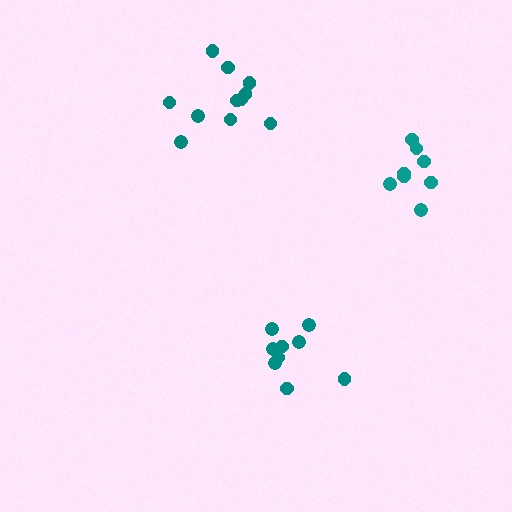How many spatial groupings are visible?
There are 3 spatial groupings.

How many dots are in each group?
Group 1: 9 dots, Group 2: 11 dots, Group 3: 8 dots (28 total).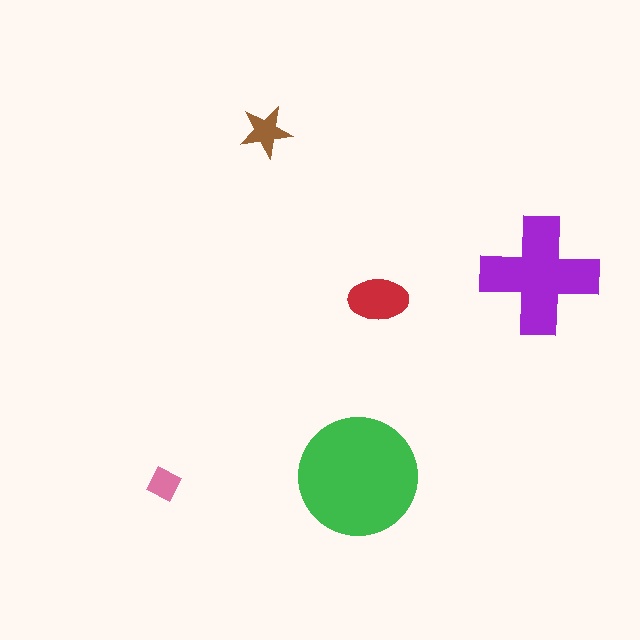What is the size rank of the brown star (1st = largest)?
4th.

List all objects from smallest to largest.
The pink diamond, the brown star, the red ellipse, the purple cross, the green circle.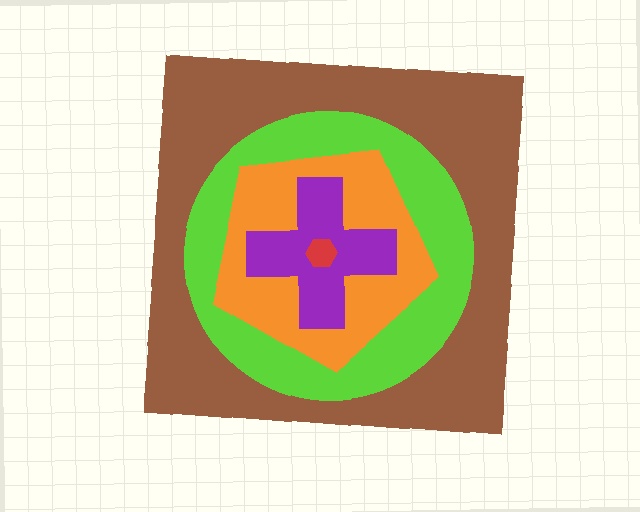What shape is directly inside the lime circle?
The orange pentagon.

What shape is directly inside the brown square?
The lime circle.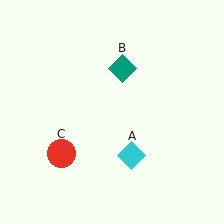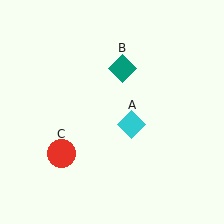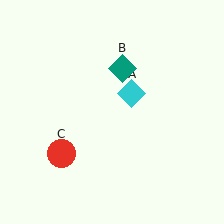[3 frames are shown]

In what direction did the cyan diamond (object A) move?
The cyan diamond (object A) moved up.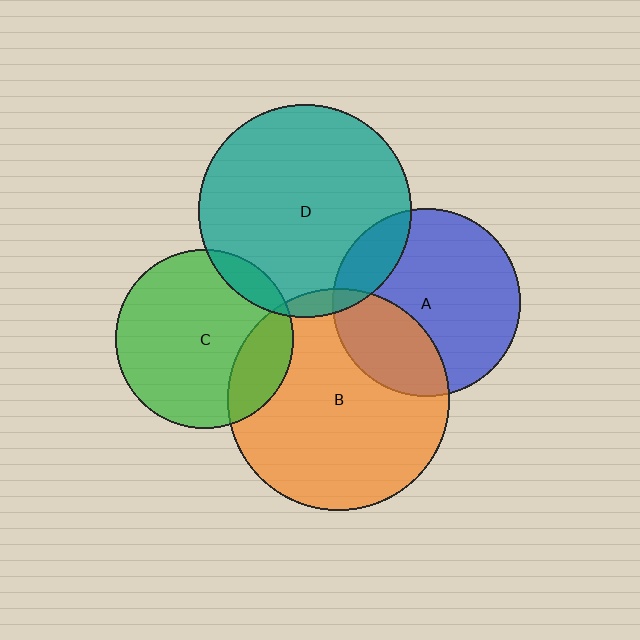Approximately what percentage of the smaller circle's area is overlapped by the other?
Approximately 30%.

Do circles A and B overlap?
Yes.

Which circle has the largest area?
Circle B (orange).